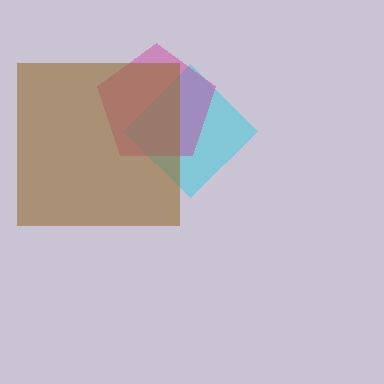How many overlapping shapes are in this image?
There are 3 overlapping shapes in the image.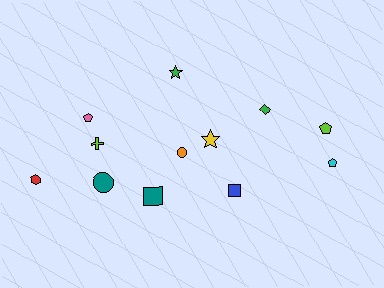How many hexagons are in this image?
There is 1 hexagon.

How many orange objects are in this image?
There is 1 orange object.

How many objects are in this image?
There are 12 objects.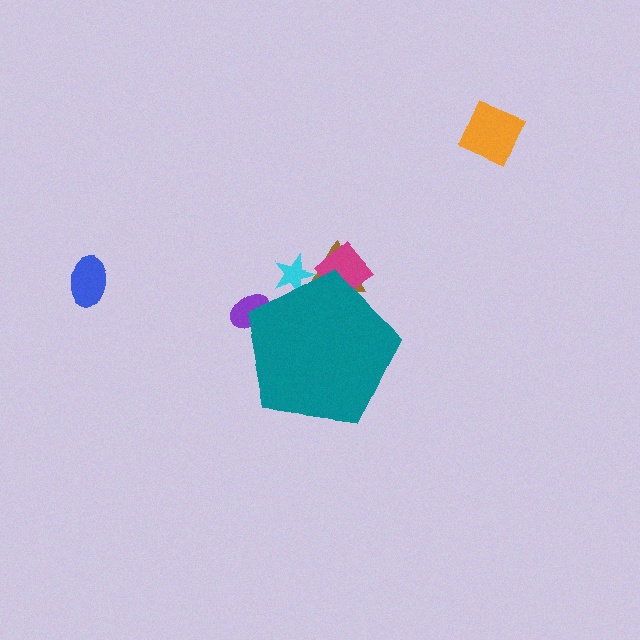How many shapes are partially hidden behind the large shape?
4 shapes are partially hidden.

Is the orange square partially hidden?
No, the orange square is fully visible.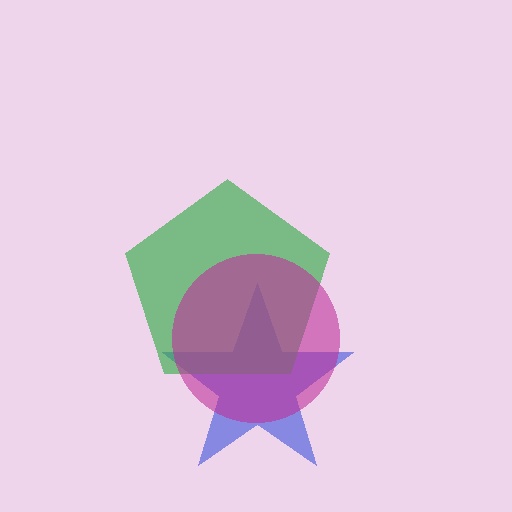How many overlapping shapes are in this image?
There are 3 overlapping shapes in the image.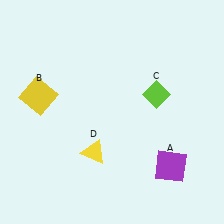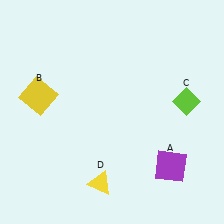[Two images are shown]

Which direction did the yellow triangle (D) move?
The yellow triangle (D) moved down.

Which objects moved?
The objects that moved are: the lime diamond (C), the yellow triangle (D).